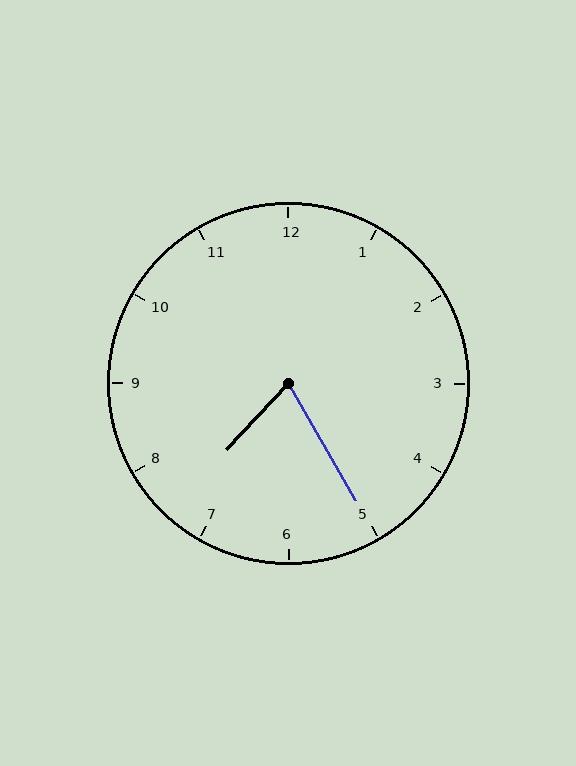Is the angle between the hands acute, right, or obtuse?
It is acute.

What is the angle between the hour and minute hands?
Approximately 72 degrees.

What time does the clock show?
7:25.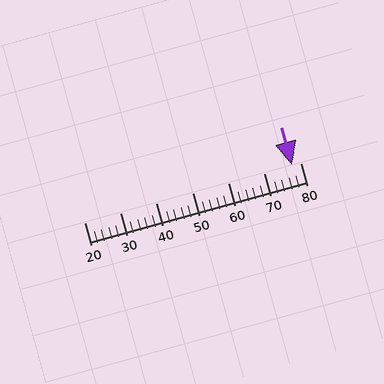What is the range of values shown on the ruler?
The ruler shows values from 20 to 80.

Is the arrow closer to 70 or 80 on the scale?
The arrow is closer to 80.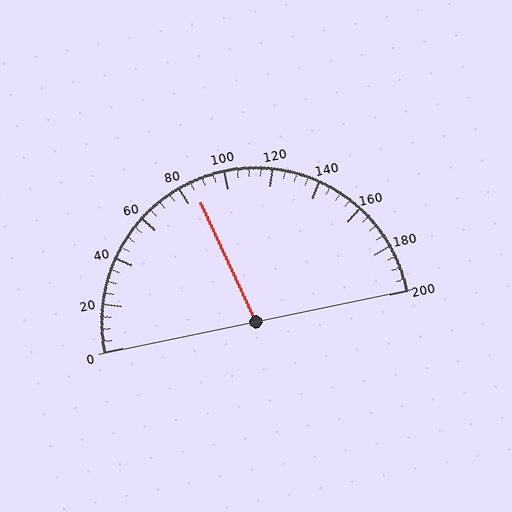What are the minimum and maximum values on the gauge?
The gauge ranges from 0 to 200.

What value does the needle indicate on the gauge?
The needle indicates approximately 85.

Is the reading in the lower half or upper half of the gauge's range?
The reading is in the lower half of the range (0 to 200).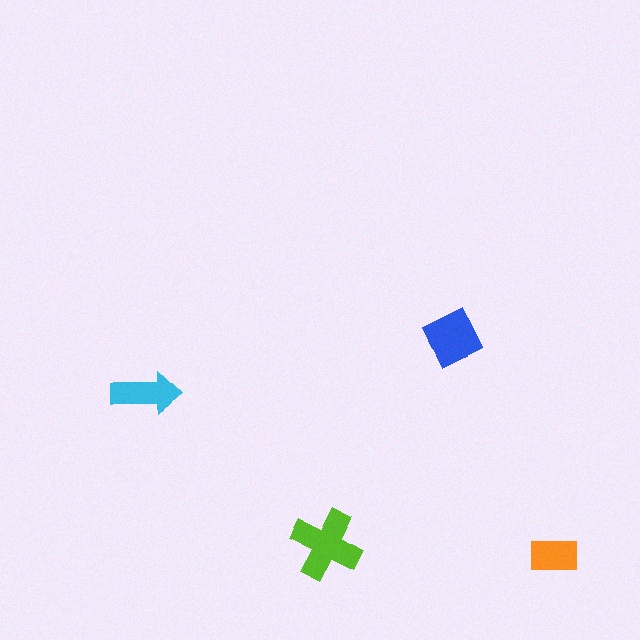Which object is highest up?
The blue square is topmost.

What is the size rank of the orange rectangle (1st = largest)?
4th.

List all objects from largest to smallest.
The lime cross, the blue square, the cyan arrow, the orange rectangle.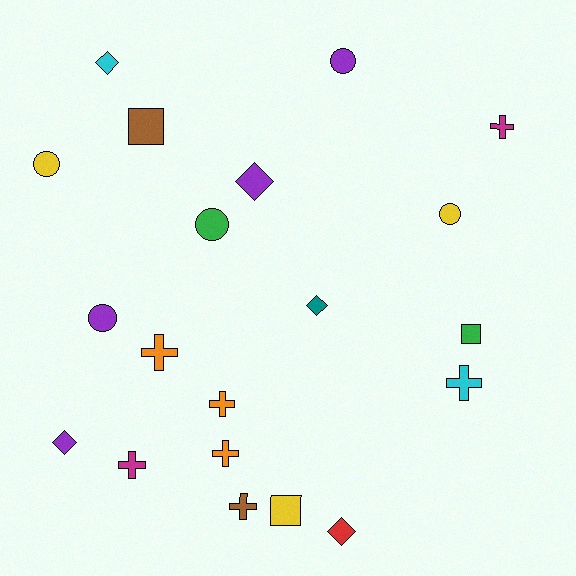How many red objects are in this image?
There is 1 red object.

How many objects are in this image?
There are 20 objects.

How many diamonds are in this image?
There are 5 diamonds.